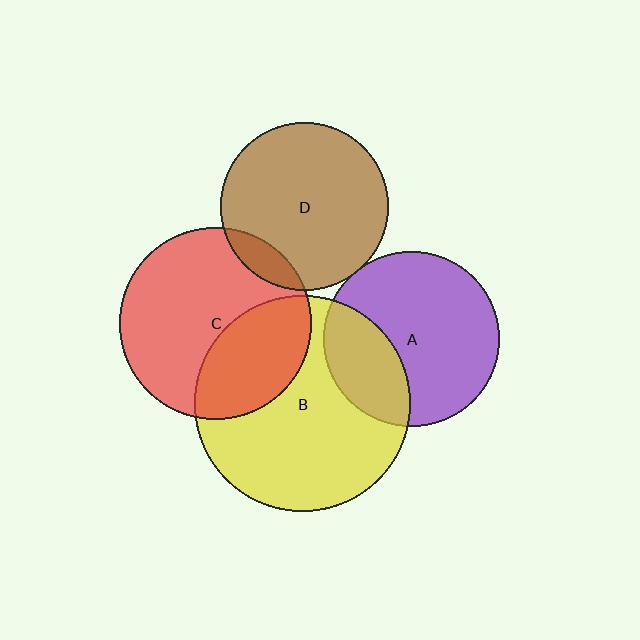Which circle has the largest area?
Circle B (yellow).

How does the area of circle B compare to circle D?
Approximately 1.7 times.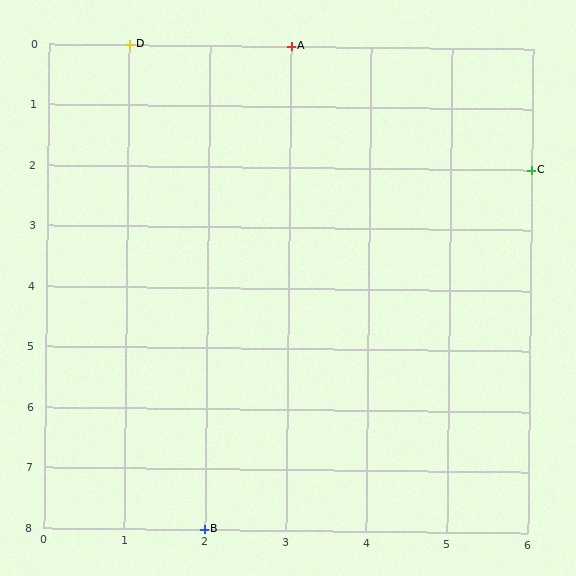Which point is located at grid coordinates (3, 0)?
Point A is at (3, 0).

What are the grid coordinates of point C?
Point C is at grid coordinates (6, 2).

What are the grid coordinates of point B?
Point B is at grid coordinates (2, 8).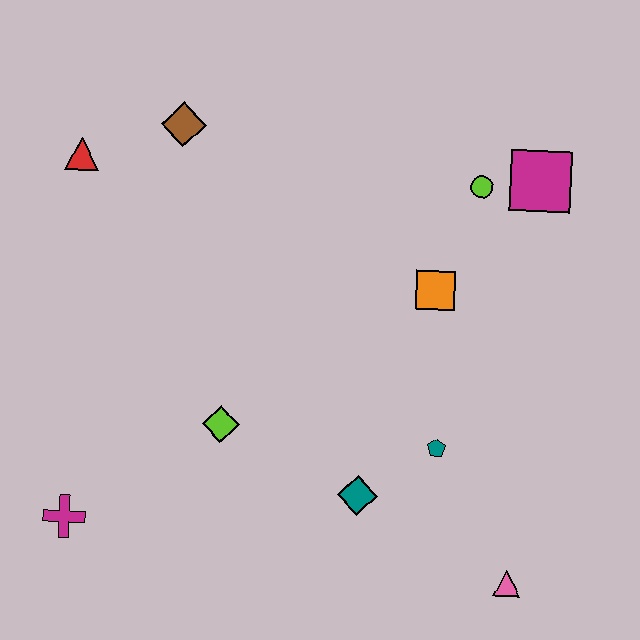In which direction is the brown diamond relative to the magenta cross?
The brown diamond is above the magenta cross.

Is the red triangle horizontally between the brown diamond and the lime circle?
No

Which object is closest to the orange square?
The lime circle is closest to the orange square.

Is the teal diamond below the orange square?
Yes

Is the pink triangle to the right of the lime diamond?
Yes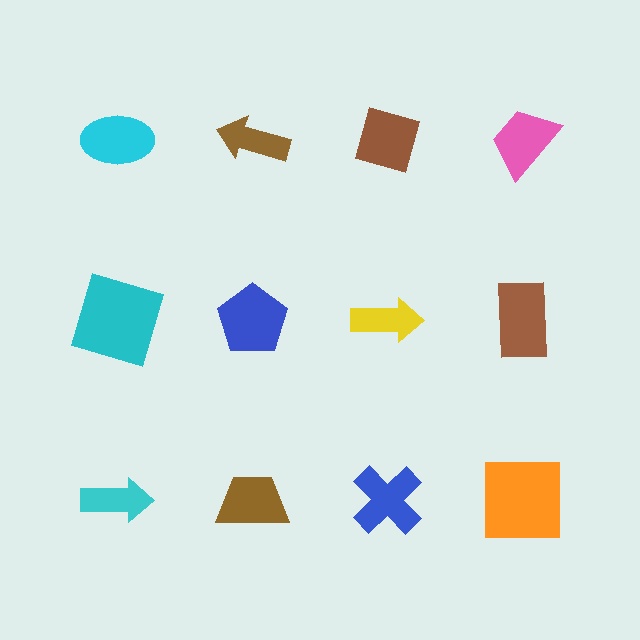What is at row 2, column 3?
A yellow arrow.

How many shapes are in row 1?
4 shapes.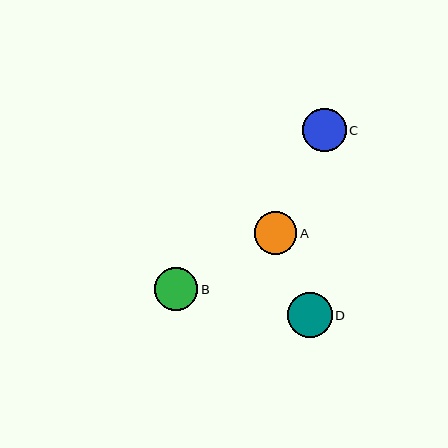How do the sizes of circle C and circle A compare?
Circle C and circle A are approximately the same size.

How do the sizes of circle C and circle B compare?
Circle C and circle B are approximately the same size.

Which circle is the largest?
Circle D is the largest with a size of approximately 45 pixels.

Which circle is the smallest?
Circle A is the smallest with a size of approximately 42 pixels.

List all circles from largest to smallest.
From largest to smallest: D, C, B, A.